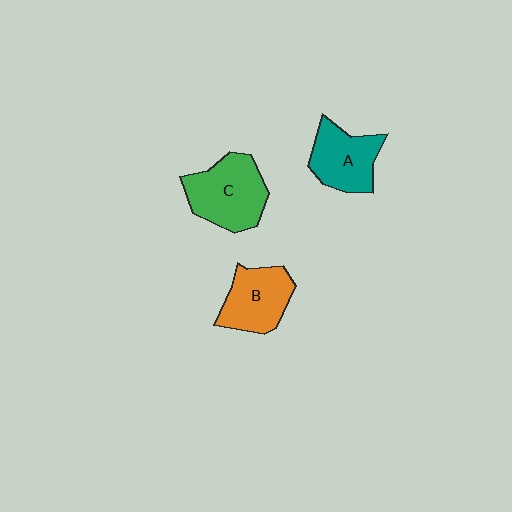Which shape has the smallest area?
Shape A (teal).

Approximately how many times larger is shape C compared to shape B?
Approximately 1.2 times.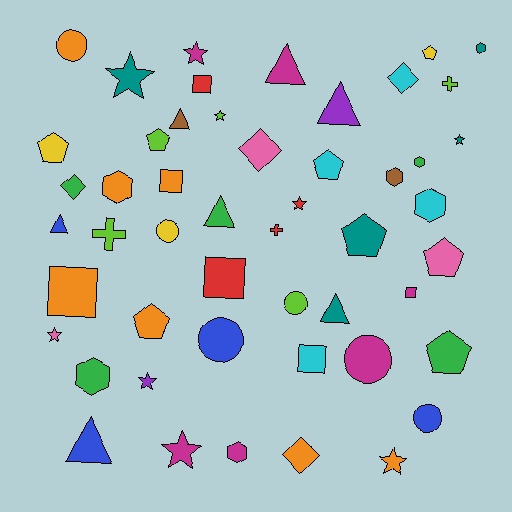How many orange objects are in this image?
There are 7 orange objects.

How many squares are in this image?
There are 6 squares.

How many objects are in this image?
There are 50 objects.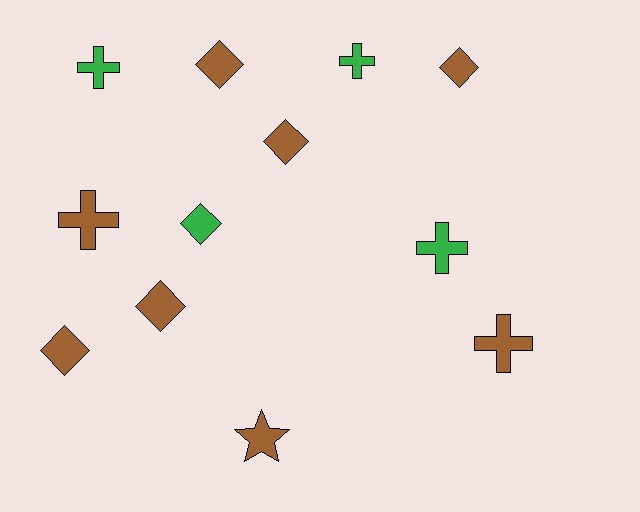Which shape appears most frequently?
Diamond, with 6 objects.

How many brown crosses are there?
There are 2 brown crosses.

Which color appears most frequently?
Brown, with 8 objects.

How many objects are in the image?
There are 12 objects.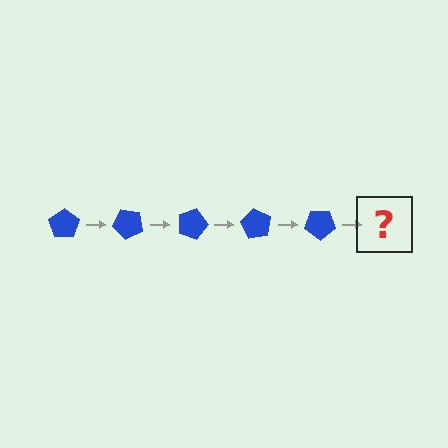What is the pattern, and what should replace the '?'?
The pattern is that the pentagon rotates 45 degrees each step. The '?' should be a blue pentagon rotated 225 degrees.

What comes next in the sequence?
The next element should be a blue pentagon rotated 225 degrees.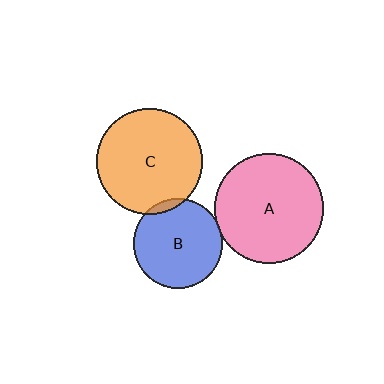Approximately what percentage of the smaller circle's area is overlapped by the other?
Approximately 5%.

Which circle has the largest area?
Circle A (pink).